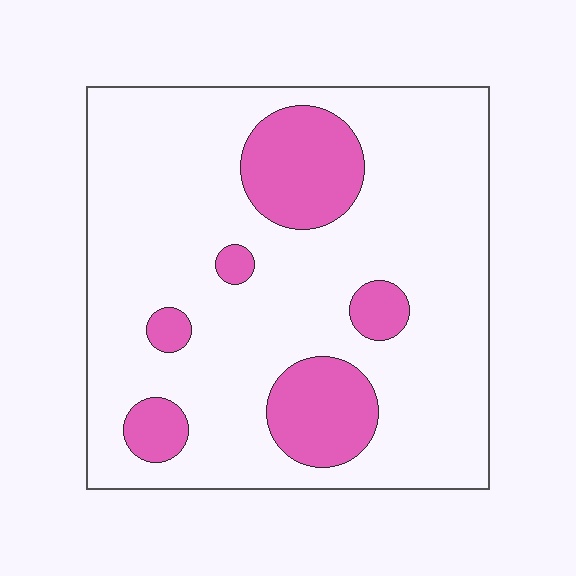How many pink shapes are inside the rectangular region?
6.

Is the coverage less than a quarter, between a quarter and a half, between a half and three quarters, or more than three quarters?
Less than a quarter.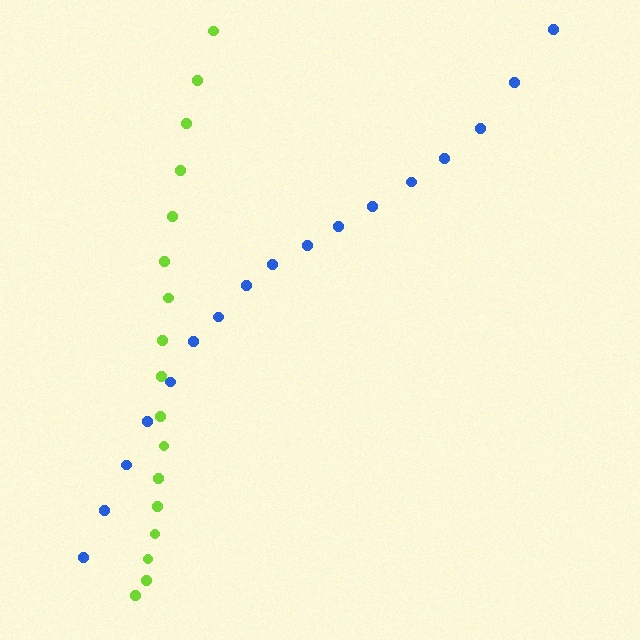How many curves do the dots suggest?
There are 2 distinct paths.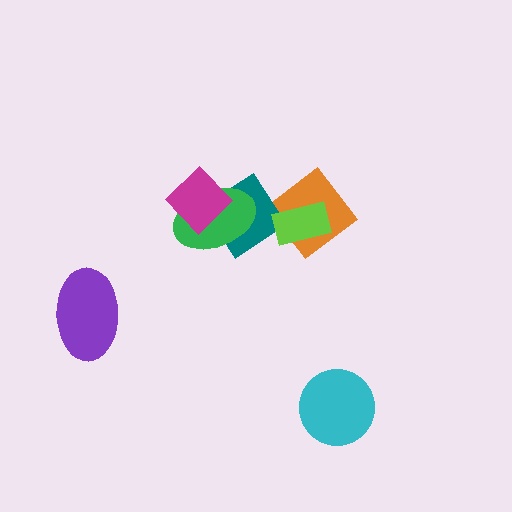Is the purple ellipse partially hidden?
No, no other shape covers it.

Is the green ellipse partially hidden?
Yes, it is partially covered by another shape.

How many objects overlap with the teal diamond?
3 objects overlap with the teal diamond.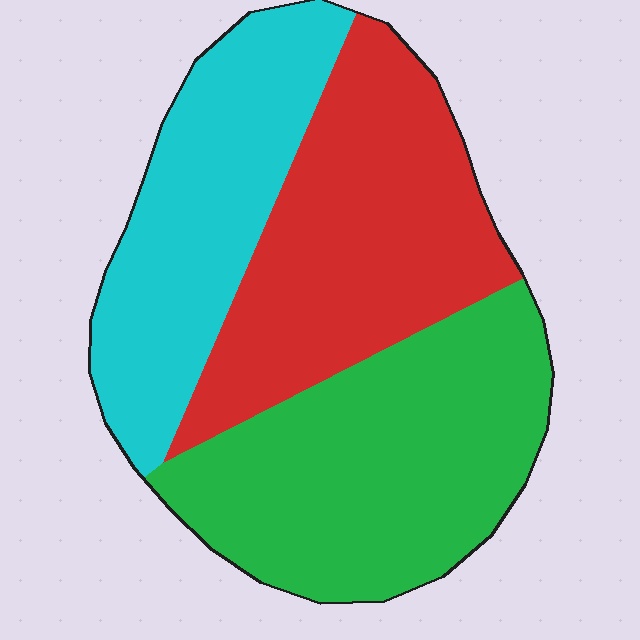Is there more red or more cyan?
Red.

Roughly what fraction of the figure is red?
Red takes up about one third (1/3) of the figure.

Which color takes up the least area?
Cyan, at roughly 30%.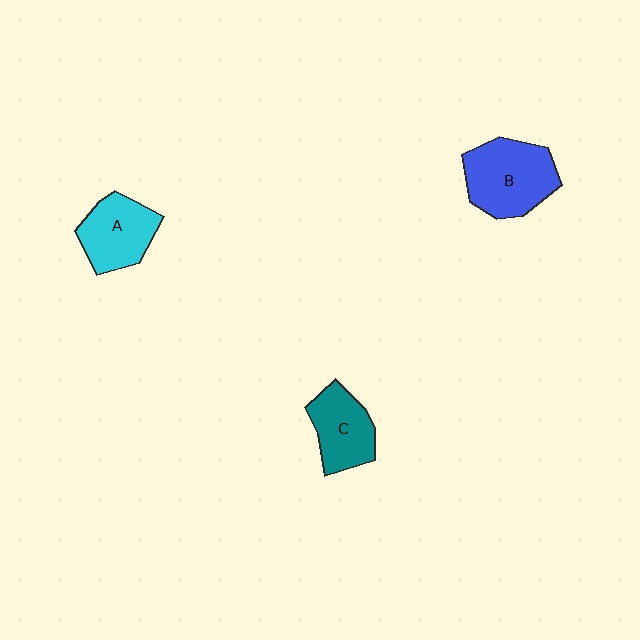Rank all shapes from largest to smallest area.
From largest to smallest: B (blue), A (cyan), C (teal).